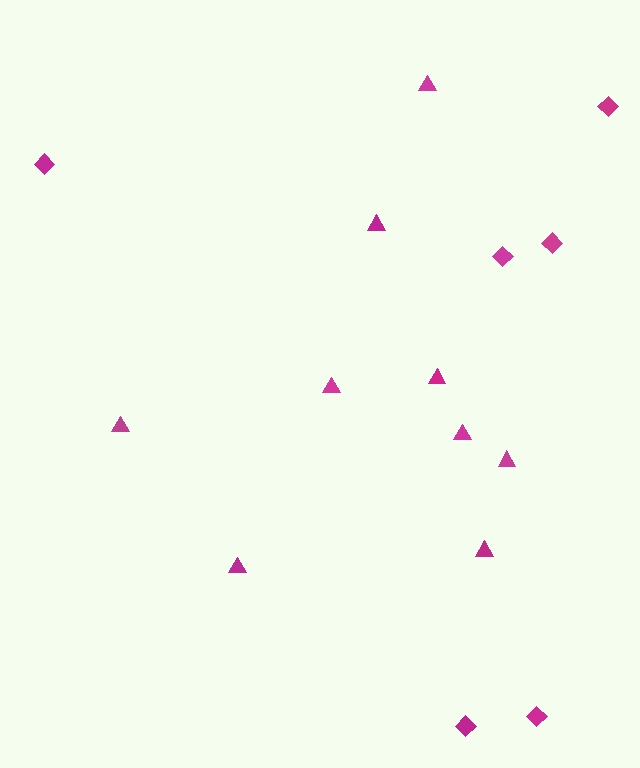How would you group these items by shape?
There are 2 groups: one group of diamonds (6) and one group of triangles (9).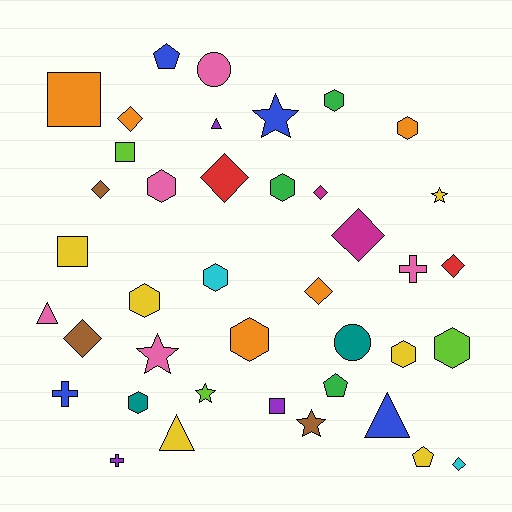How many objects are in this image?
There are 40 objects.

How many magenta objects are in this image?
There are 2 magenta objects.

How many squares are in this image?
There are 4 squares.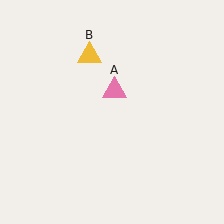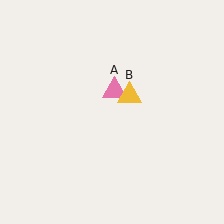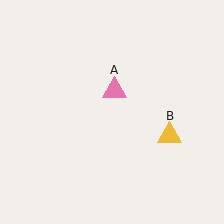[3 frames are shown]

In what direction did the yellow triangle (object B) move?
The yellow triangle (object B) moved down and to the right.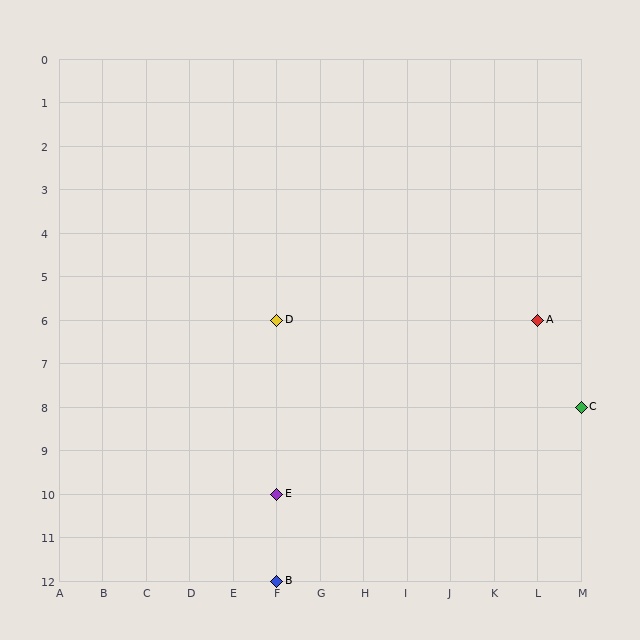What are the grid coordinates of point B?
Point B is at grid coordinates (F, 12).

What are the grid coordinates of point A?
Point A is at grid coordinates (L, 6).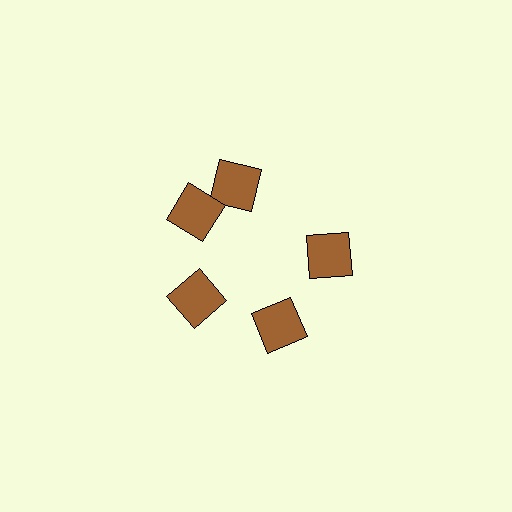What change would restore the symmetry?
The symmetry would be restored by rotating it back into even spacing with its neighbors so that all 5 squares sit at equal angles and equal distance from the center.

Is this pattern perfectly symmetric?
No. The 5 brown squares are arranged in a ring, but one element near the 1 o'clock position is rotated out of alignment along the ring, breaking the 5-fold rotational symmetry.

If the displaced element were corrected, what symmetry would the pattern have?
It would have 5-fold rotational symmetry — the pattern would map onto itself every 72 degrees.